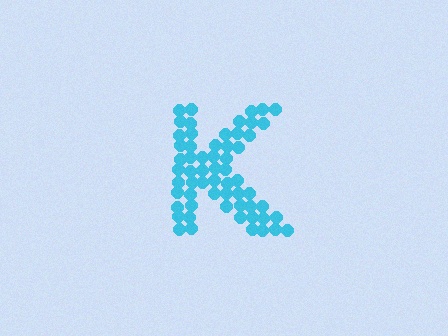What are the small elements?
The small elements are circles.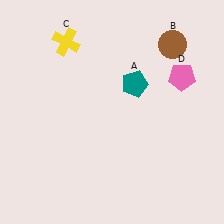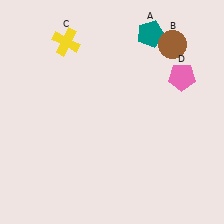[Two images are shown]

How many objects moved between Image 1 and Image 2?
1 object moved between the two images.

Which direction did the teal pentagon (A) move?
The teal pentagon (A) moved up.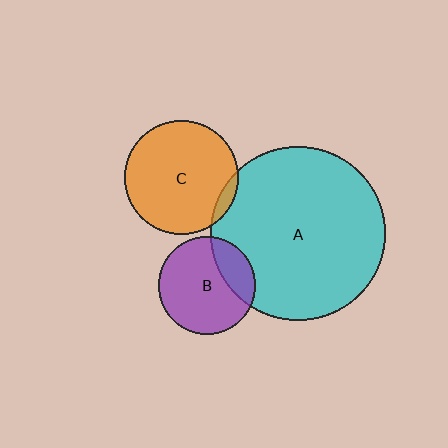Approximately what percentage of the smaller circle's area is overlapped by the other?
Approximately 25%.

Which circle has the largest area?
Circle A (cyan).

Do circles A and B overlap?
Yes.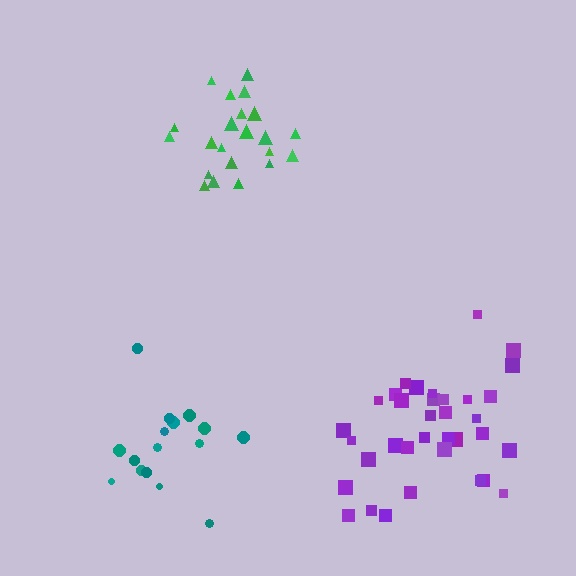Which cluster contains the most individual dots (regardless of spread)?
Purple (35).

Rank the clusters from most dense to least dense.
green, purple, teal.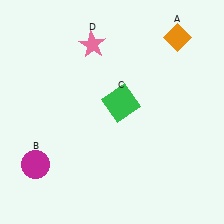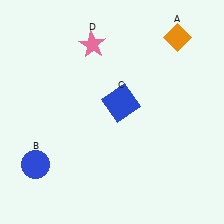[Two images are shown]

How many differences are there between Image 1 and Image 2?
There are 2 differences between the two images.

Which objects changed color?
B changed from magenta to blue. C changed from green to blue.